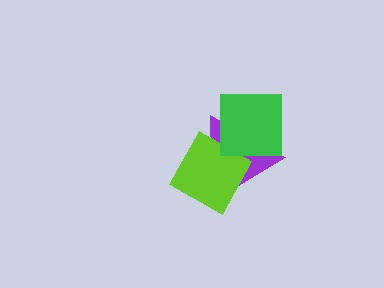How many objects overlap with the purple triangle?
2 objects overlap with the purple triangle.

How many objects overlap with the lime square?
1 object overlaps with the lime square.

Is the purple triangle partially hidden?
Yes, it is partially covered by another shape.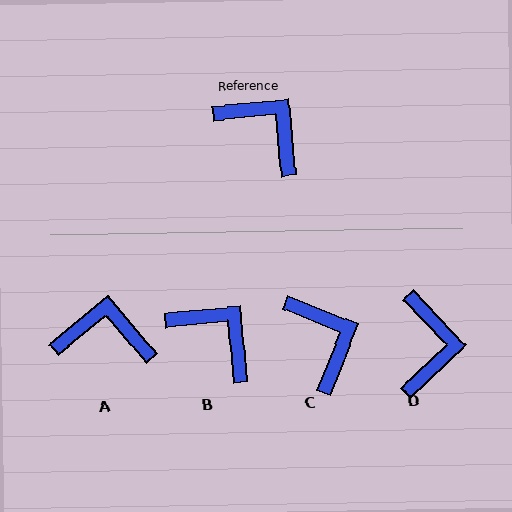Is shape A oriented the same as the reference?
No, it is off by about 35 degrees.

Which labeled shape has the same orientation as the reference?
B.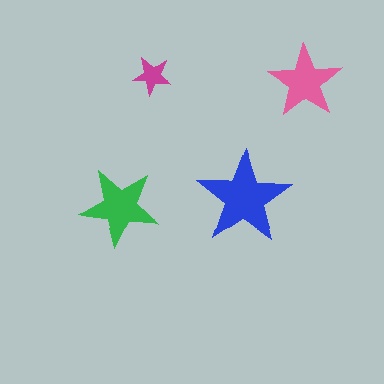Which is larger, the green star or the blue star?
The blue one.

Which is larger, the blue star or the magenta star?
The blue one.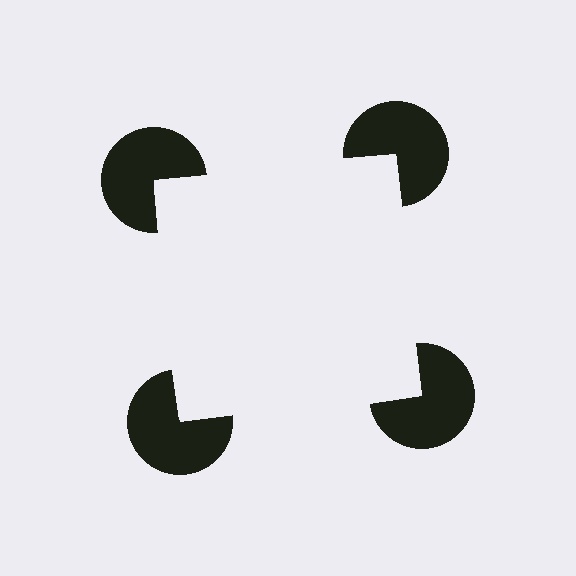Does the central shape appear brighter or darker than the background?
It typically appears slightly brighter than the background, even though no actual brightness change is drawn.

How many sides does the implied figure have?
4 sides.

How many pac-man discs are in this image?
There are 4 — one at each vertex of the illusory square.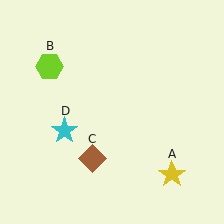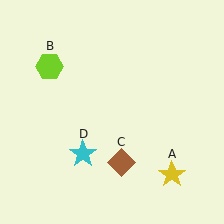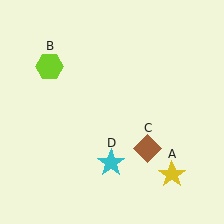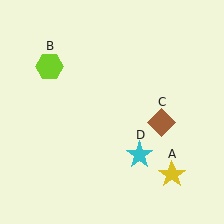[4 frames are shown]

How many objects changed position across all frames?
2 objects changed position: brown diamond (object C), cyan star (object D).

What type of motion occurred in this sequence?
The brown diamond (object C), cyan star (object D) rotated counterclockwise around the center of the scene.